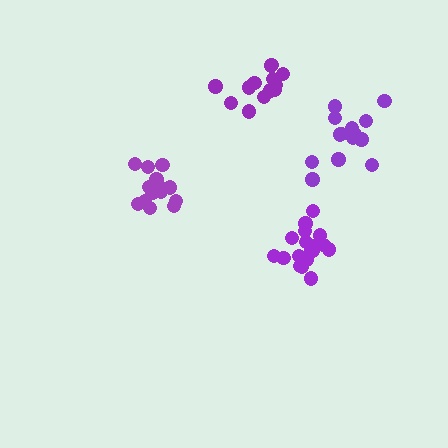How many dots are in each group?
Group 1: 15 dots, Group 2: 18 dots, Group 3: 13 dots, Group 4: 15 dots (61 total).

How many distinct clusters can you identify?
There are 4 distinct clusters.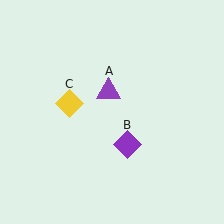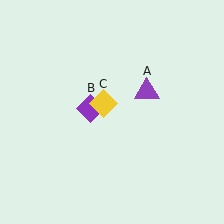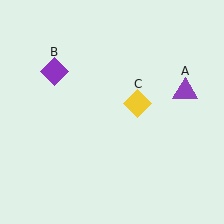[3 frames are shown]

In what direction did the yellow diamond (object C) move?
The yellow diamond (object C) moved right.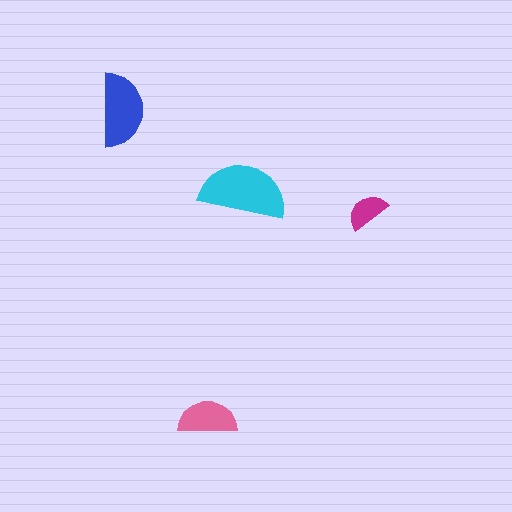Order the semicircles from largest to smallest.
the cyan one, the blue one, the pink one, the magenta one.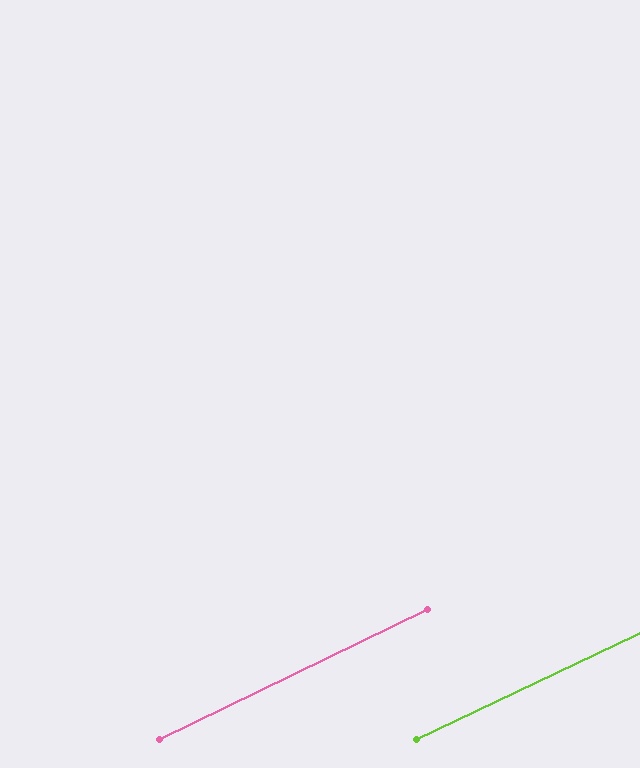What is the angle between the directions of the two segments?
Approximately 0 degrees.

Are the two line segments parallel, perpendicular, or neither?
Parallel — their directions differ by only 0.5°.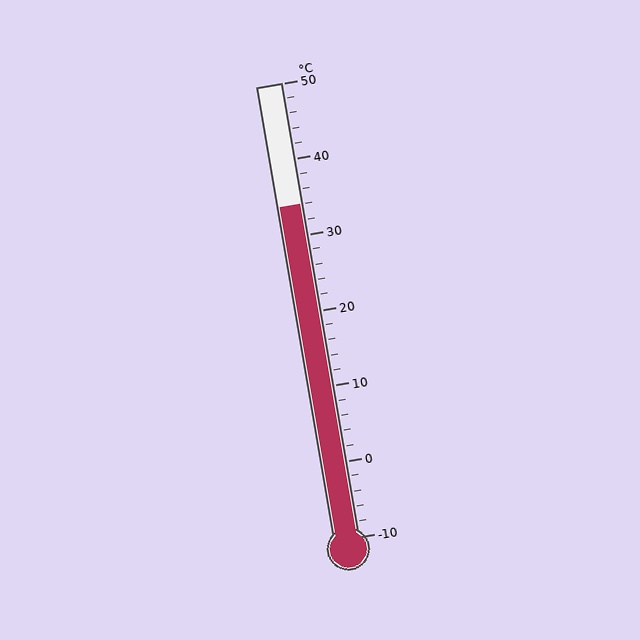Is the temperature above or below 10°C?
The temperature is above 10°C.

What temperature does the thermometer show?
The thermometer shows approximately 34°C.